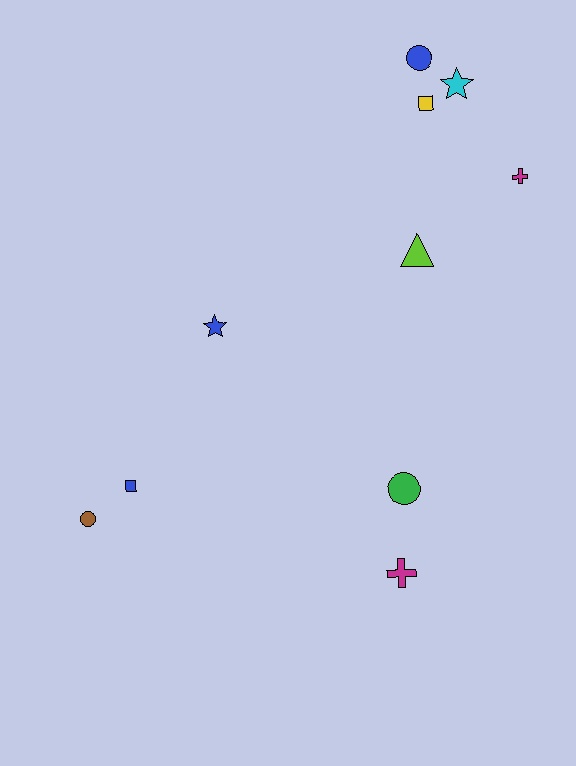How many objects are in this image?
There are 10 objects.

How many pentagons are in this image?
There are no pentagons.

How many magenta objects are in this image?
There are 2 magenta objects.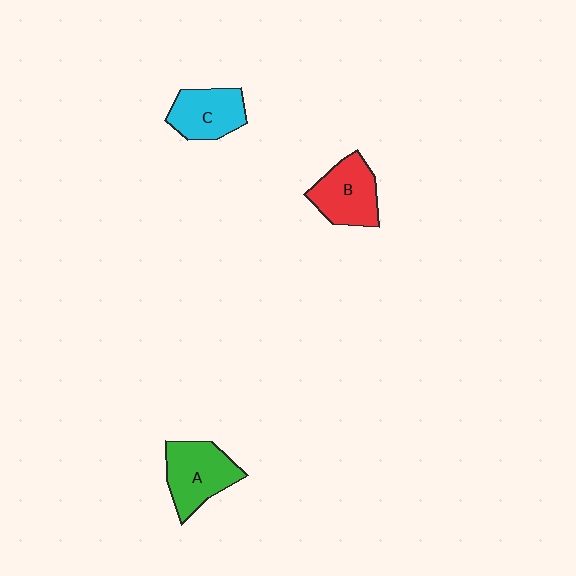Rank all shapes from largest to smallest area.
From largest to smallest: A (green), B (red), C (cyan).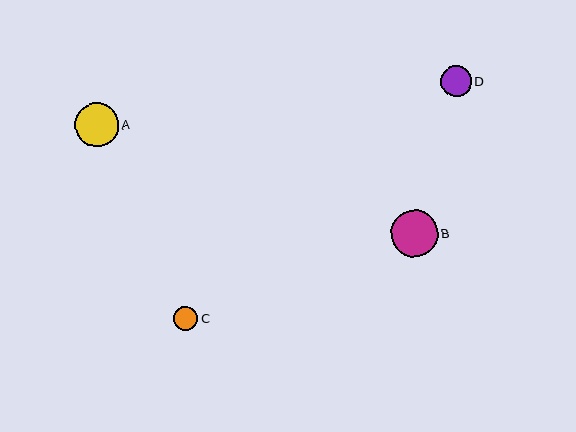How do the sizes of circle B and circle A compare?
Circle B and circle A are approximately the same size.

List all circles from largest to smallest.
From largest to smallest: B, A, D, C.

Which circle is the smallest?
Circle C is the smallest with a size of approximately 24 pixels.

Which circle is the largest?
Circle B is the largest with a size of approximately 47 pixels.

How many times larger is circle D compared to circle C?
Circle D is approximately 1.3 times the size of circle C.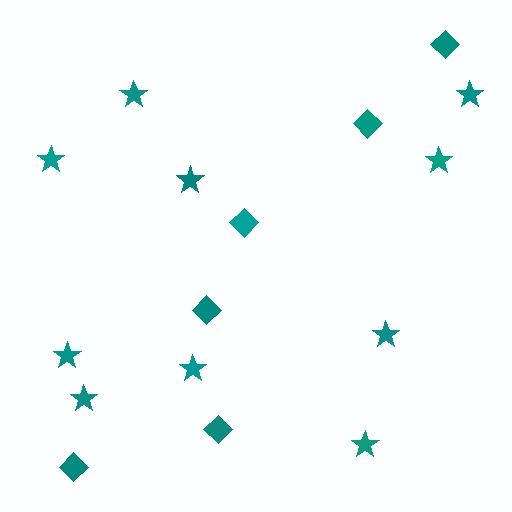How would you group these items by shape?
There are 2 groups: one group of diamonds (6) and one group of stars (10).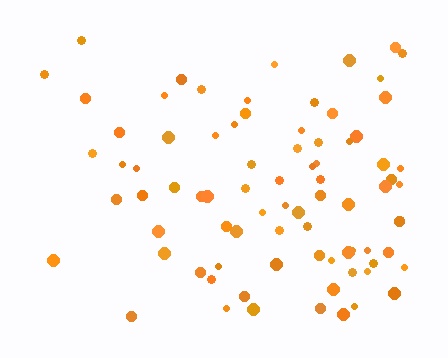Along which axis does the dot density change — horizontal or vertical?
Horizontal.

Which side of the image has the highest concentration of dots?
The right.